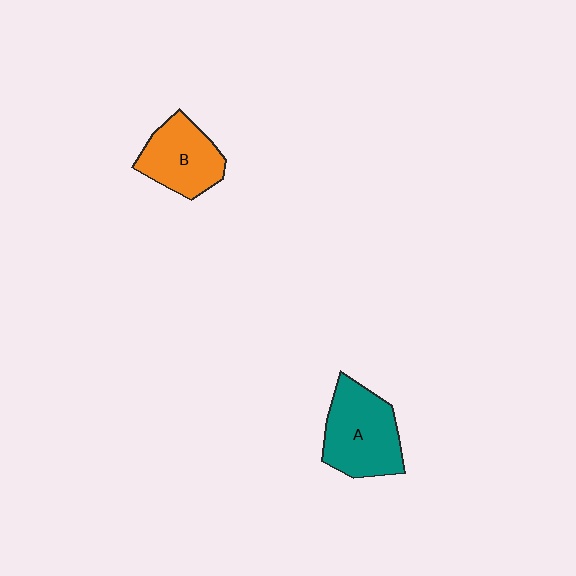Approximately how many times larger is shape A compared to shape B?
Approximately 1.2 times.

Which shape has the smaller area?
Shape B (orange).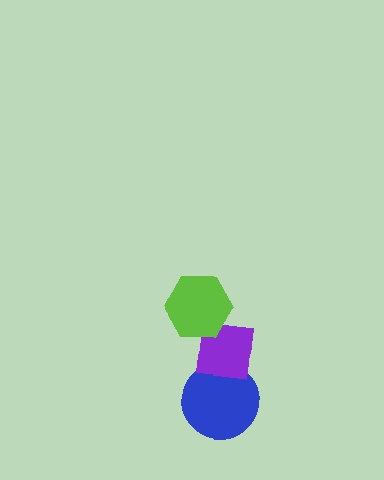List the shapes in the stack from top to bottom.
From top to bottom: the lime hexagon, the purple square, the blue circle.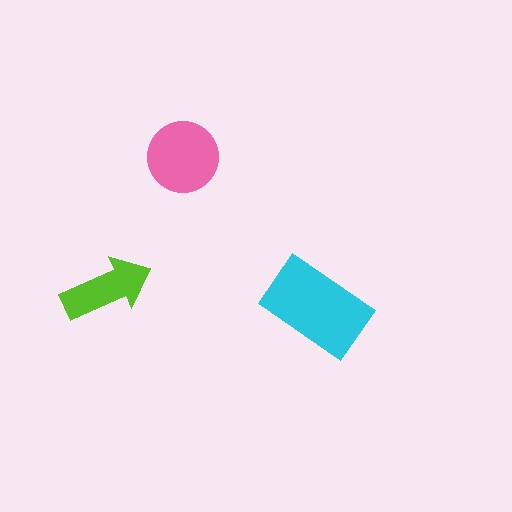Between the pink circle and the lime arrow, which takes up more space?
The pink circle.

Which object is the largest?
The cyan rectangle.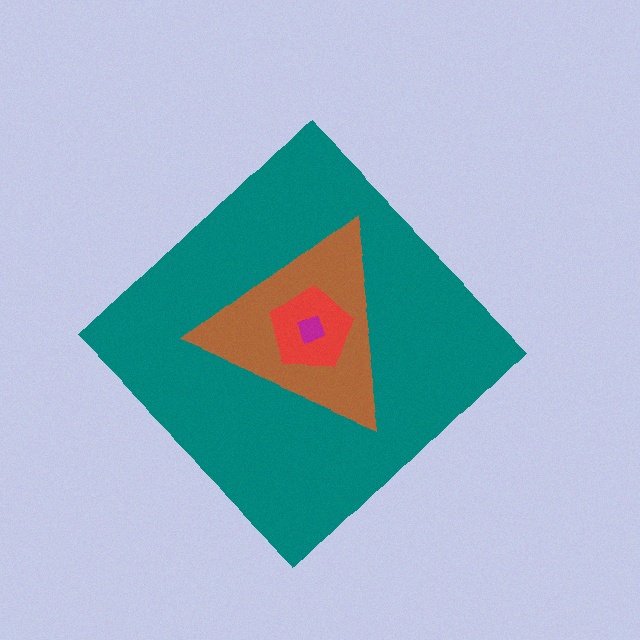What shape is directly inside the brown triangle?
The red pentagon.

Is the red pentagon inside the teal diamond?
Yes.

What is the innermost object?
The magenta square.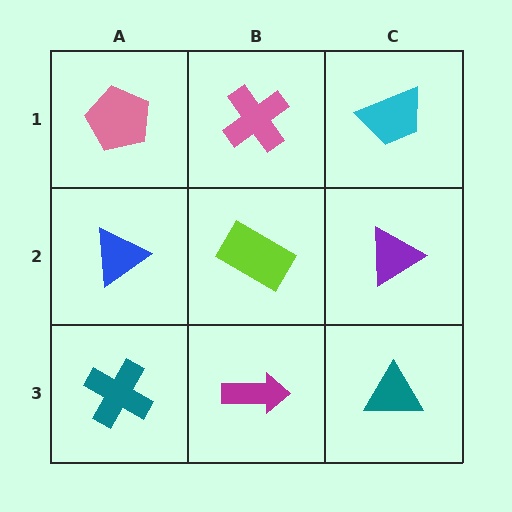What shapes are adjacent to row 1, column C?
A purple triangle (row 2, column C), a pink cross (row 1, column B).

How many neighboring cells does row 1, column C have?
2.